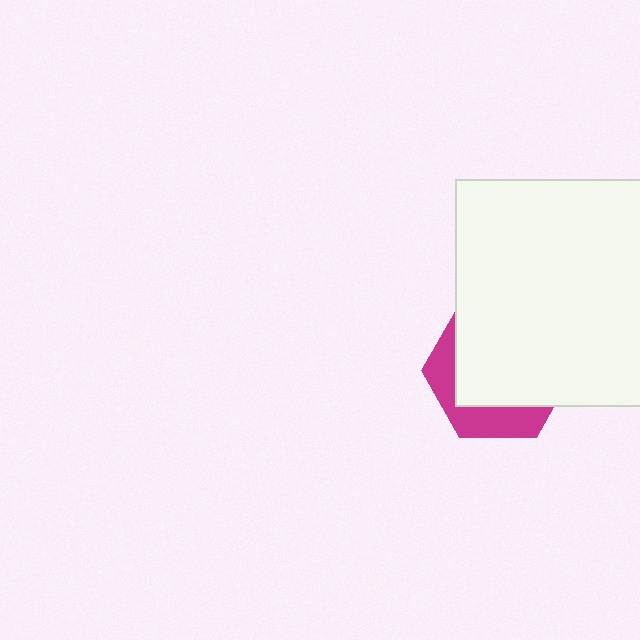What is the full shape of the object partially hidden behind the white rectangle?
The partially hidden object is a magenta hexagon.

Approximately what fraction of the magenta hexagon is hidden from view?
Roughly 69% of the magenta hexagon is hidden behind the white rectangle.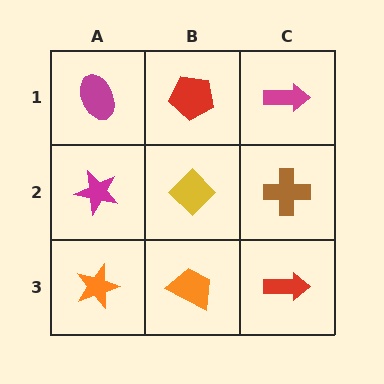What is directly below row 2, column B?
An orange trapezoid.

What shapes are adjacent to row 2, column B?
A red pentagon (row 1, column B), an orange trapezoid (row 3, column B), a magenta star (row 2, column A), a brown cross (row 2, column C).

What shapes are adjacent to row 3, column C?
A brown cross (row 2, column C), an orange trapezoid (row 3, column B).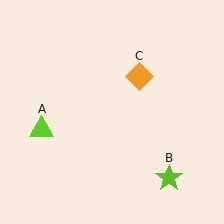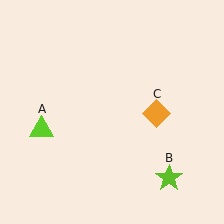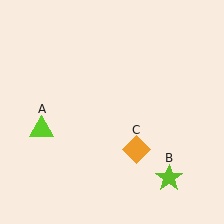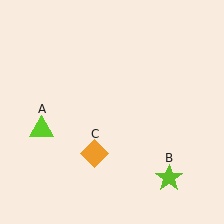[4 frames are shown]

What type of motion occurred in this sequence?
The orange diamond (object C) rotated clockwise around the center of the scene.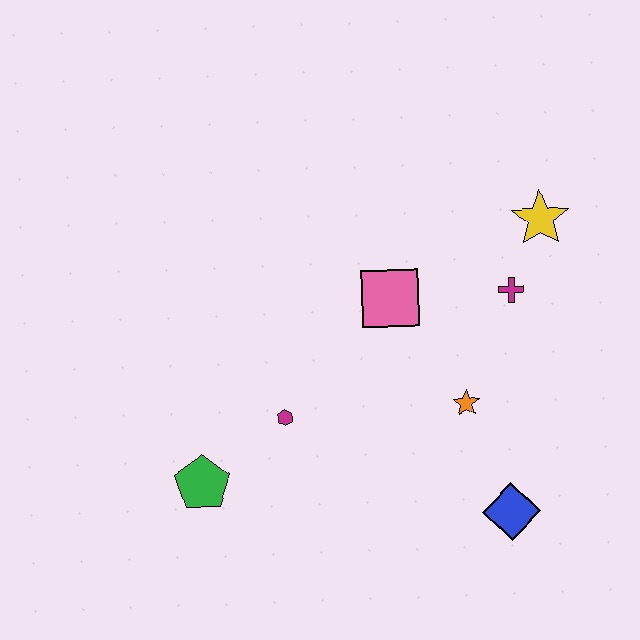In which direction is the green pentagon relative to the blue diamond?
The green pentagon is to the left of the blue diamond.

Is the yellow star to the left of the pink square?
No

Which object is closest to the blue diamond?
The orange star is closest to the blue diamond.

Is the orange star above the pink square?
No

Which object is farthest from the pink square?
The green pentagon is farthest from the pink square.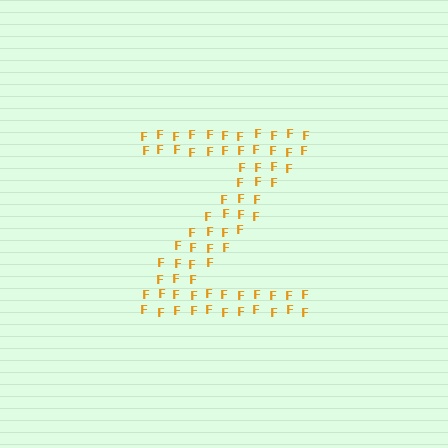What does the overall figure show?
The overall figure shows the letter Z.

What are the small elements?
The small elements are letter F's.